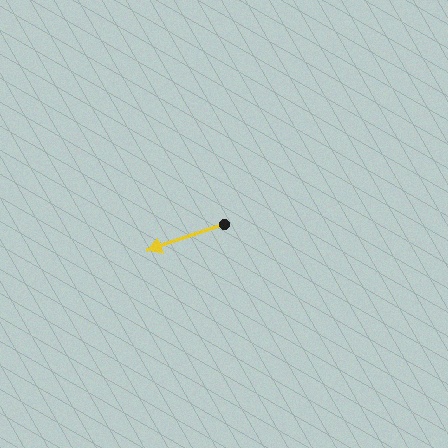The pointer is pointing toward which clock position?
Roughly 8 o'clock.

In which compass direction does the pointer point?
West.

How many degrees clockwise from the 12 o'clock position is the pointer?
Approximately 251 degrees.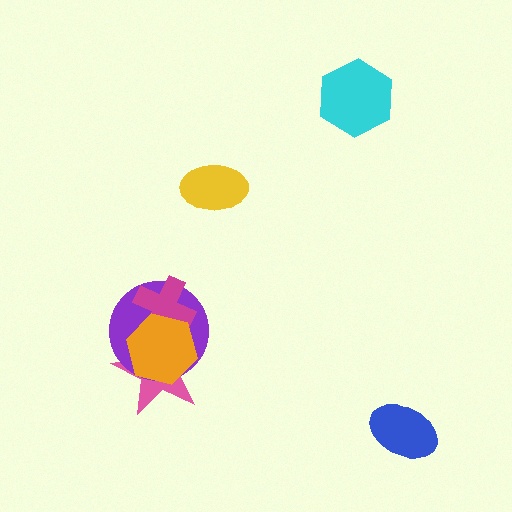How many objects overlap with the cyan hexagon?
0 objects overlap with the cyan hexagon.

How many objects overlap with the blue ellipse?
0 objects overlap with the blue ellipse.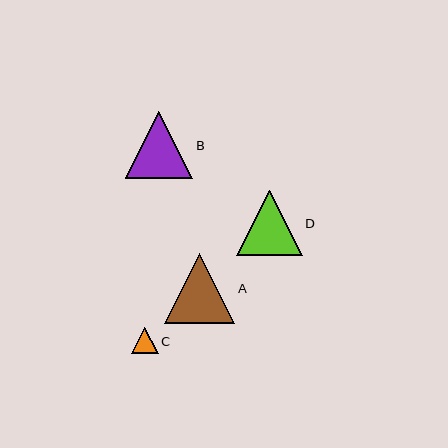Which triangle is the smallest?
Triangle C is the smallest with a size of approximately 27 pixels.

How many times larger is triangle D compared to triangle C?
Triangle D is approximately 2.5 times the size of triangle C.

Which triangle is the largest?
Triangle A is the largest with a size of approximately 70 pixels.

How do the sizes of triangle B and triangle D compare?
Triangle B and triangle D are approximately the same size.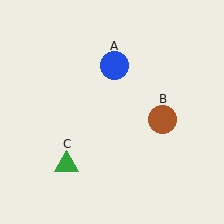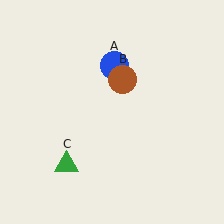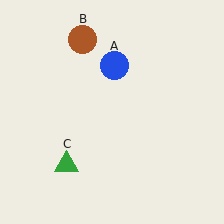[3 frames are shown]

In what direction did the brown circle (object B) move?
The brown circle (object B) moved up and to the left.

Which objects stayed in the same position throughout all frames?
Blue circle (object A) and green triangle (object C) remained stationary.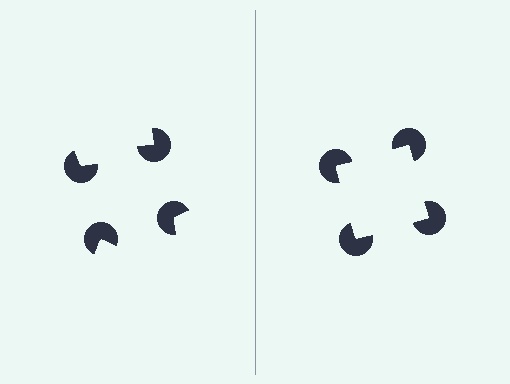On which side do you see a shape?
An illusory square appears on the right side. On the left side the wedge cuts are rotated, so no coherent shape forms.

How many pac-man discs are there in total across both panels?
8 — 4 on each side.